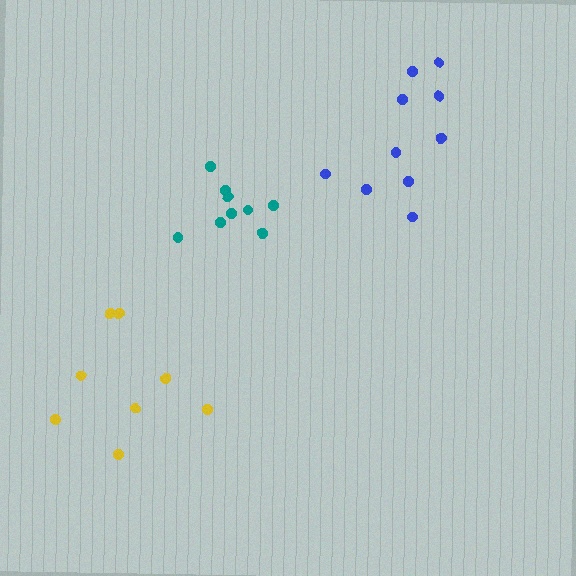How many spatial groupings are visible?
There are 3 spatial groupings.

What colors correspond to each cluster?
The clusters are colored: teal, yellow, blue.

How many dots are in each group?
Group 1: 9 dots, Group 2: 8 dots, Group 3: 10 dots (27 total).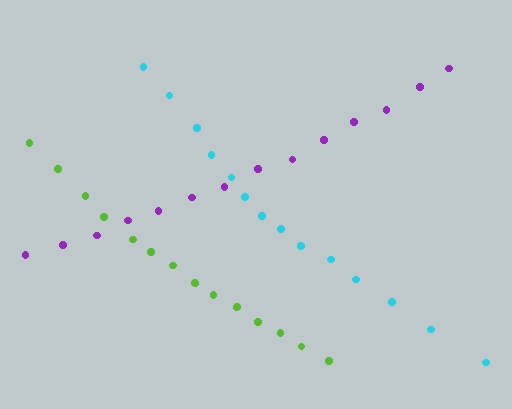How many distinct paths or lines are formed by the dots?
There are 3 distinct paths.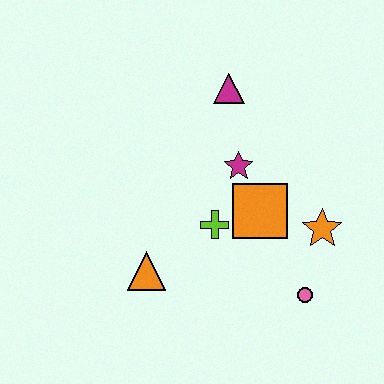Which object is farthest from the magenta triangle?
The pink circle is farthest from the magenta triangle.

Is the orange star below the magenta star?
Yes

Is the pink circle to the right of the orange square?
Yes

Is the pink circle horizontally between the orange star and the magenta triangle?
Yes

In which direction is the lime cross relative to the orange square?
The lime cross is to the left of the orange square.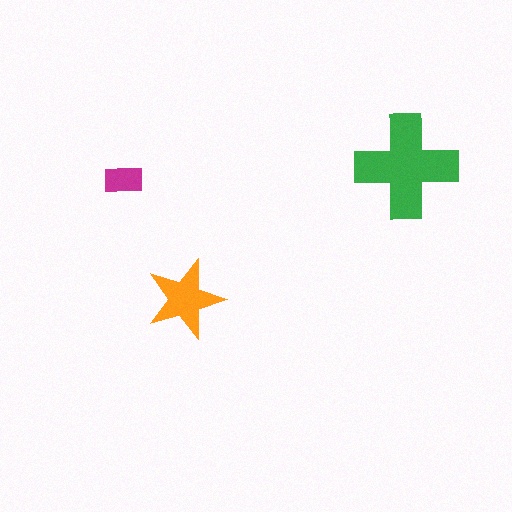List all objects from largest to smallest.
The green cross, the orange star, the magenta rectangle.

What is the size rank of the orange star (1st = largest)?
2nd.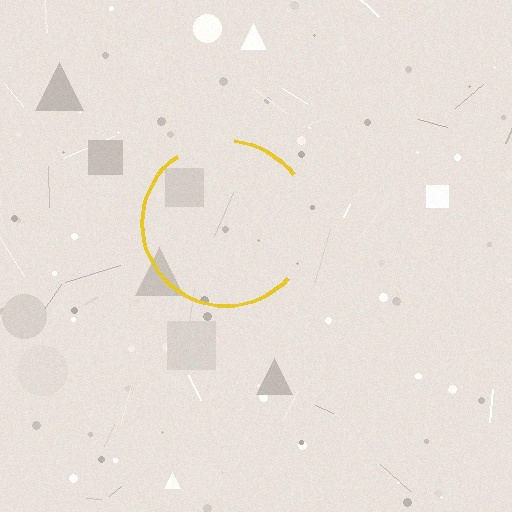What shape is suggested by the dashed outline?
The dashed outline suggests a circle.